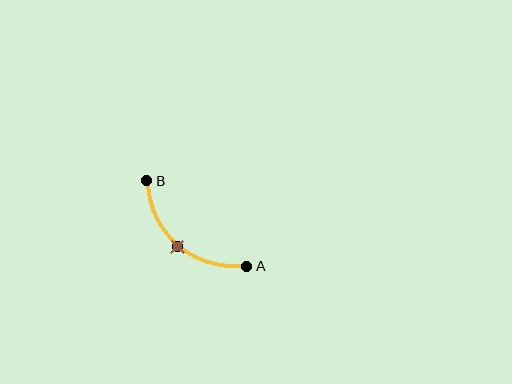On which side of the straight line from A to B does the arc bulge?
The arc bulges below and to the left of the straight line connecting A and B.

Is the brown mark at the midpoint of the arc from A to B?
Yes. The brown mark lies on the arc at equal arc-length from both A and B — it is the arc midpoint.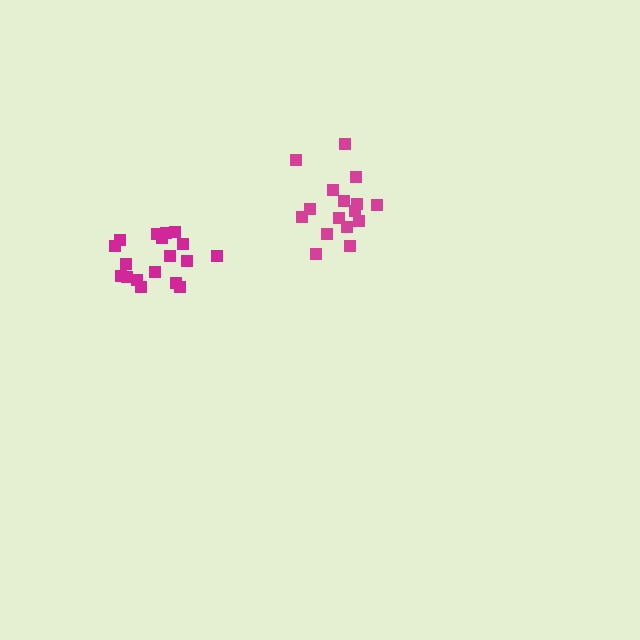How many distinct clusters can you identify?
There are 2 distinct clusters.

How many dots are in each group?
Group 1: 18 dots, Group 2: 16 dots (34 total).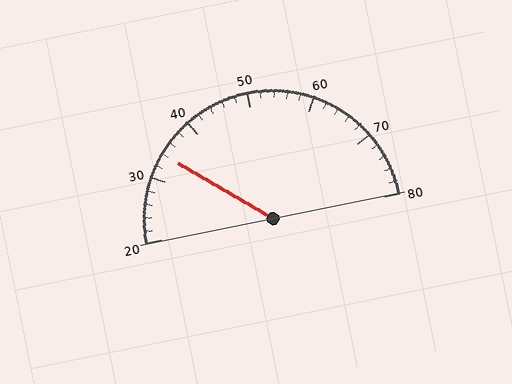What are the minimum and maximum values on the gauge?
The gauge ranges from 20 to 80.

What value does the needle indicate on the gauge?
The needle indicates approximately 34.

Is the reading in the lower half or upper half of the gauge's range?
The reading is in the lower half of the range (20 to 80).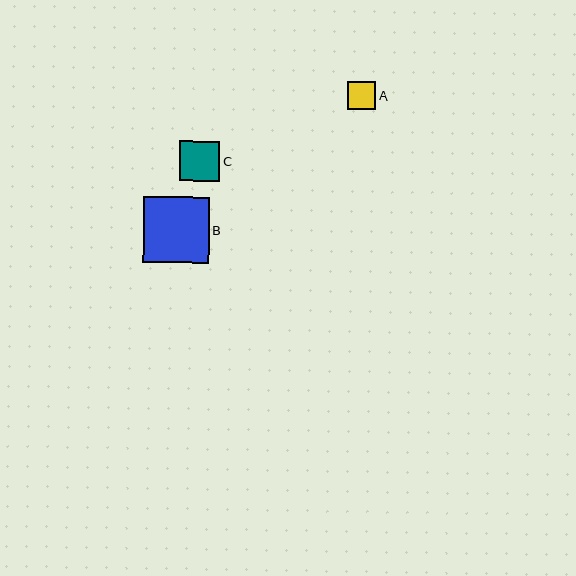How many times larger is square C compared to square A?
Square C is approximately 1.4 times the size of square A.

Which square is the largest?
Square B is the largest with a size of approximately 66 pixels.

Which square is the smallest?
Square A is the smallest with a size of approximately 28 pixels.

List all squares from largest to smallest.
From largest to smallest: B, C, A.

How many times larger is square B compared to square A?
Square B is approximately 2.3 times the size of square A.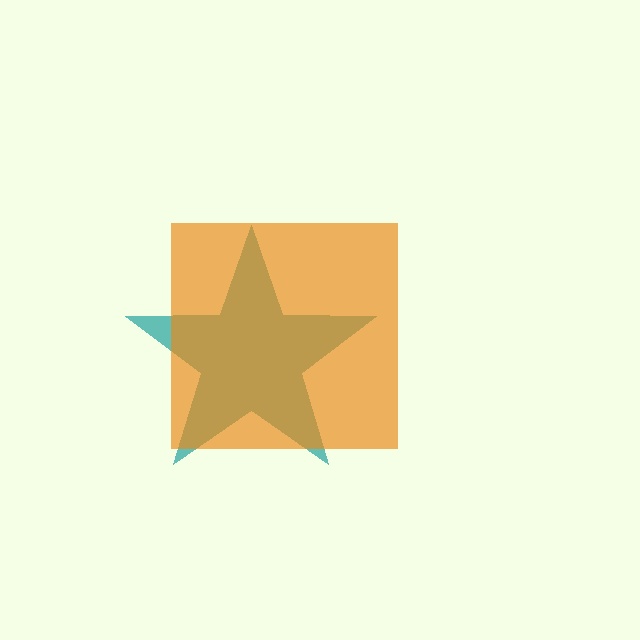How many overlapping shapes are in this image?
There are 2 overlapping shapes in the image.